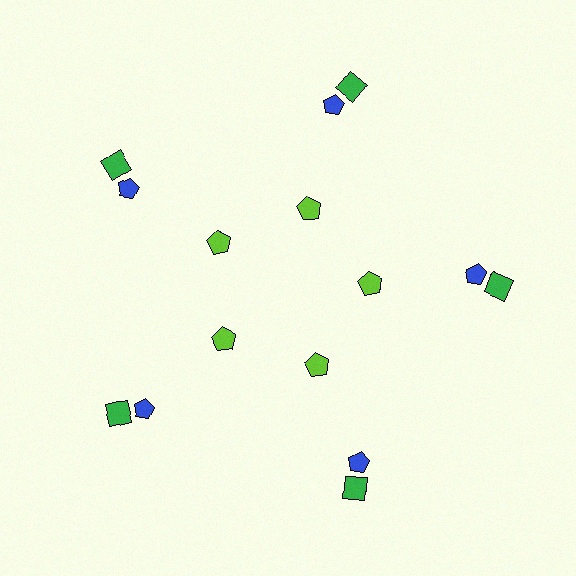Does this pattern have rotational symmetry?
Yes, this pattern has 5-fold rotational symmetry. It looks the same after rotating 72 degrees around the center.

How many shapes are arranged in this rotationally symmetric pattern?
There are 15 shapes, arranged in 5 groups of 3.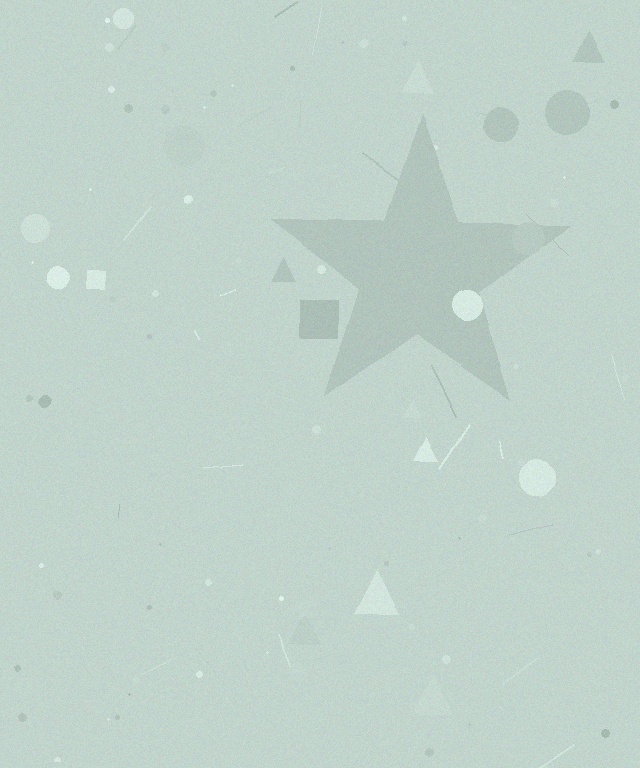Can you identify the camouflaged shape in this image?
The camouflaged shape is a star.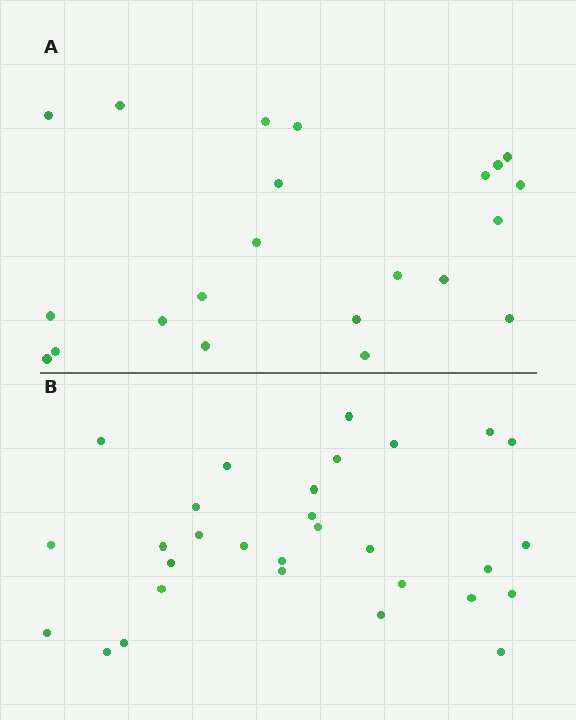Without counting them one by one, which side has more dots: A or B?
Region B (the bottom region) has more dots.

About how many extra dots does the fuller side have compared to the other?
Region B has roughly 8 or so more dots than region A.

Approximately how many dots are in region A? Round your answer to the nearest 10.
About 20 dots. (The exact count is 22, which rounds to 20.)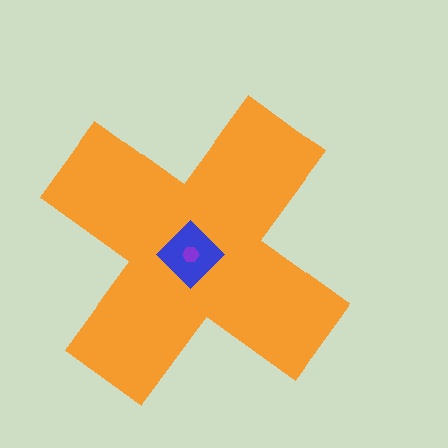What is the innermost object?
The purple hexagon.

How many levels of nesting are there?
3.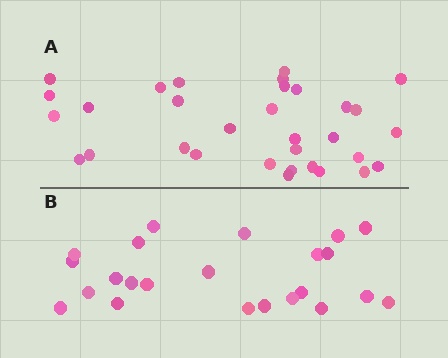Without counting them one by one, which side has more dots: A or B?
Region A (the top region) has more dots.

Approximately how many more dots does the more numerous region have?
Region A has roughly 8 or so more dots than region B.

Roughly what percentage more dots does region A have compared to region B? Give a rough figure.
About 40% more.